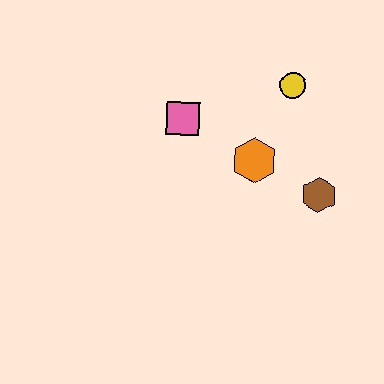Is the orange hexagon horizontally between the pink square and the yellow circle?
Yes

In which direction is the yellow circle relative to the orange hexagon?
The yellow circle is above the orange hexagon.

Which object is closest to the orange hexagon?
The brown hexagon is closest to the orange hexagon.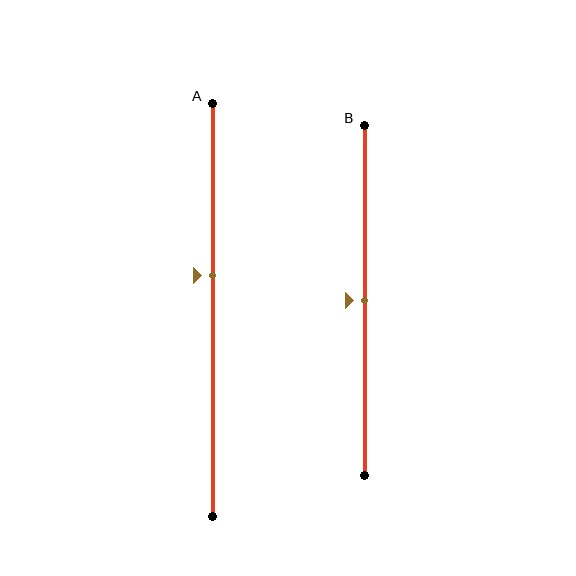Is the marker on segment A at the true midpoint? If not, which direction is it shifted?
No, the marker on segment A is shifted upward by about 8% of the segment length.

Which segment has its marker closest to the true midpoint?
Segment B has its marker closest to the true midpoint.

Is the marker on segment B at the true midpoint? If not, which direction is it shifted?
Yes, the marker on segment B is at the true midpoint.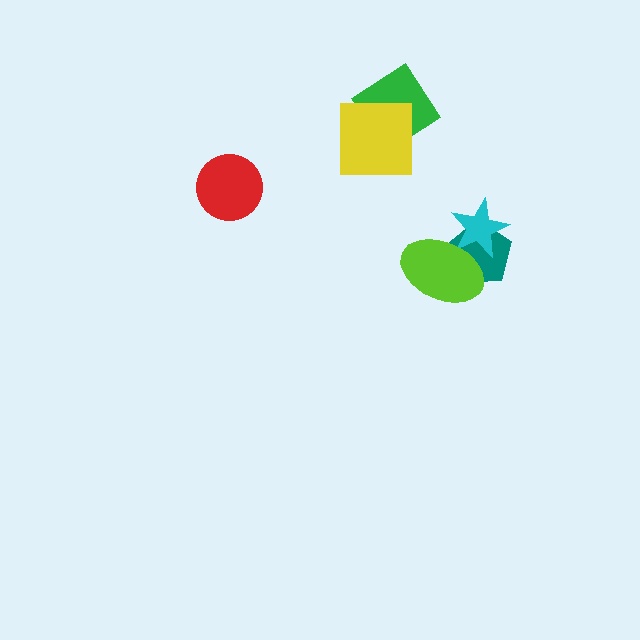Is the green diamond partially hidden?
Yes, it is partially covered by another shape.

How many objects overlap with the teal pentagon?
2 objects overlap with the teal pentagon.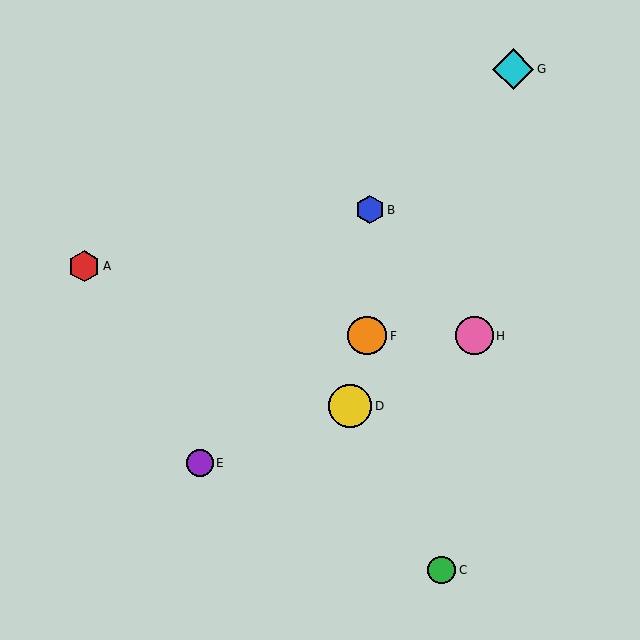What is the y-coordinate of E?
Object E is at y≈463.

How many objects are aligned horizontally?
2 objects (F, H) are aligned horizontally.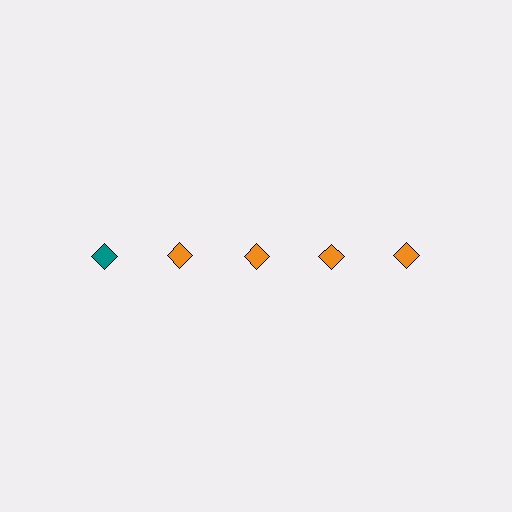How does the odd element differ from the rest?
It has a different color: teal instead of orange.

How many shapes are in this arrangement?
There are 5 shapes arranged in a grid pattern.